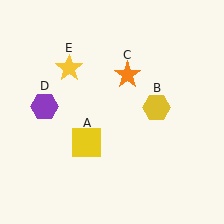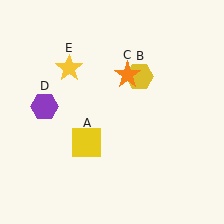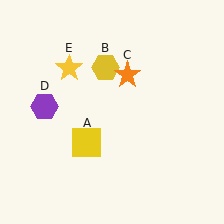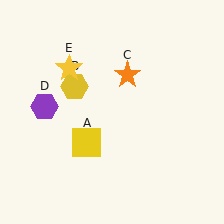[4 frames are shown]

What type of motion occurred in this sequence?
The yellow hexagon (object B) rotated counterclockwise around the center of the scene.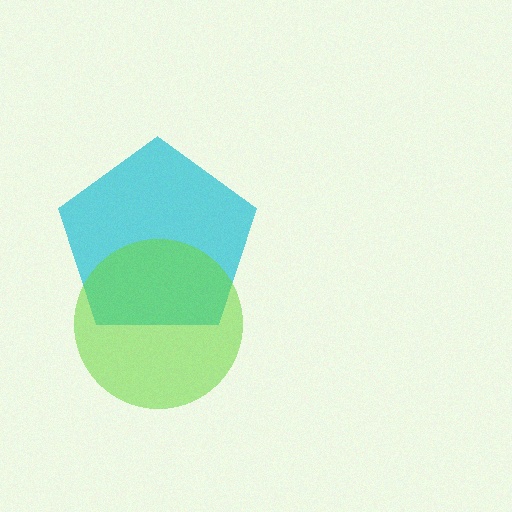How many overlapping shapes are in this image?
There are 2 overlapping shapes in the image.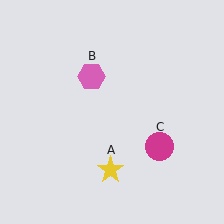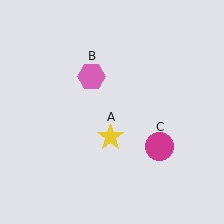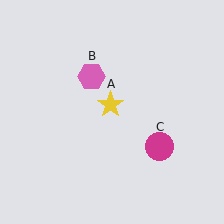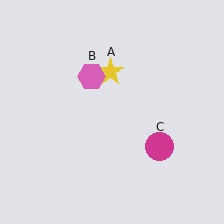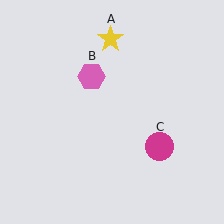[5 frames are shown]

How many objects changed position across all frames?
1 object changed position: yellow star (object A).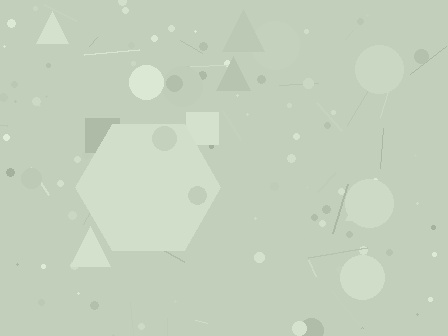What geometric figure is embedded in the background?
A hexagon is embedded in the background.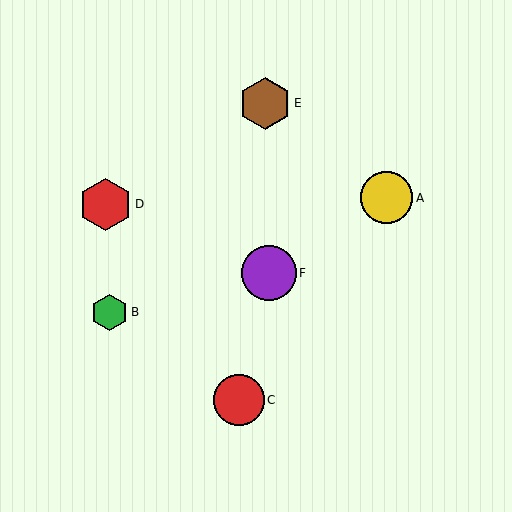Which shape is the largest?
The purple circle (labeled F) is the largest.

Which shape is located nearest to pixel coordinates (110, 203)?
The red hexagon (labeled D) at (105, 204) is nearest to that location.